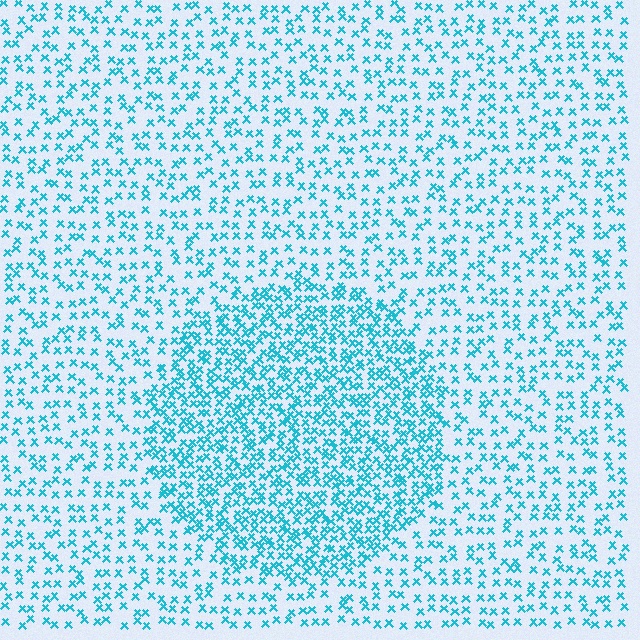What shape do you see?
I see a circle.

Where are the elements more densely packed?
The elements are more densely packed inside the circle boundary.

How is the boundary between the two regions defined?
The boundary is defined by a change in element density (approximately 2.1x ratio). All elements are the same color, size, and shape.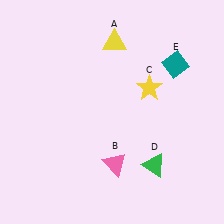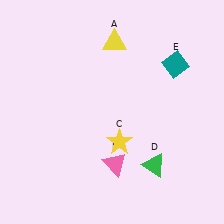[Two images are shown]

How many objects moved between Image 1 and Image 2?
1 object moved between the two images.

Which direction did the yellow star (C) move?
The yellow star (C) moved down.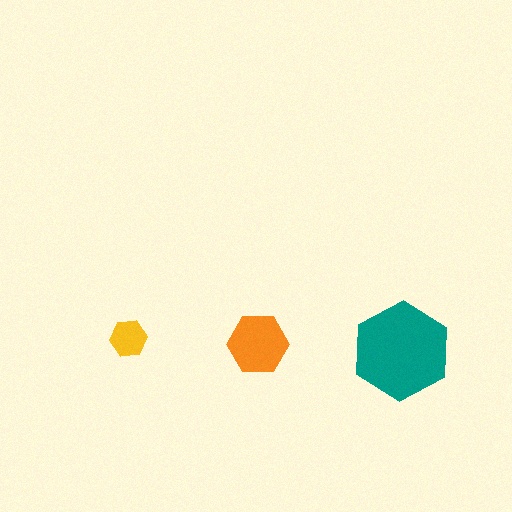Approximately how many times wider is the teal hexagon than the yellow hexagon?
About 2.5 times wider.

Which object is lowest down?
The teal hexagon is bottommost.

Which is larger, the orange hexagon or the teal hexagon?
The teal one.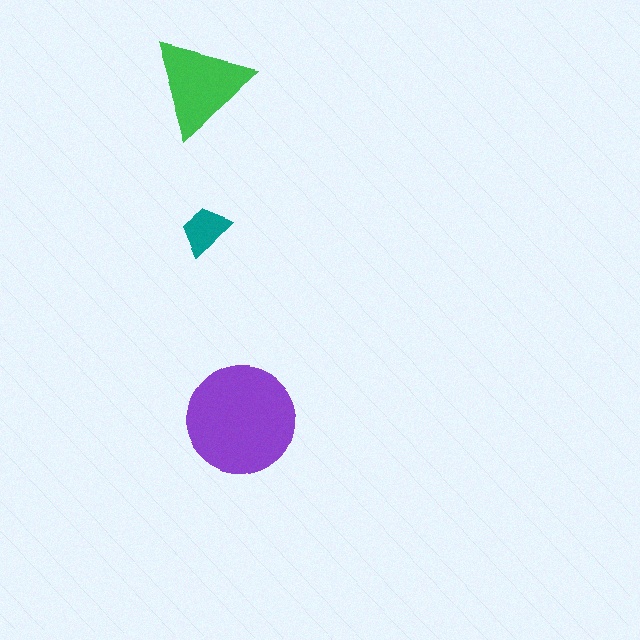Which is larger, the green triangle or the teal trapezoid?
The green triangle.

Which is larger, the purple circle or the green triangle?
The purple circle.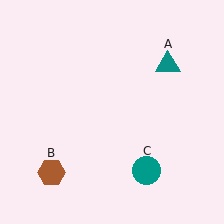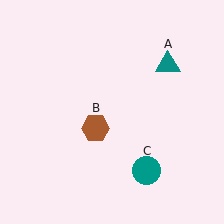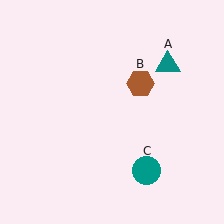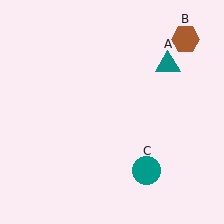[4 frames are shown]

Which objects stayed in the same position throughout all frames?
Teal triangle (object A) and teal circle (object C) remained stationary.